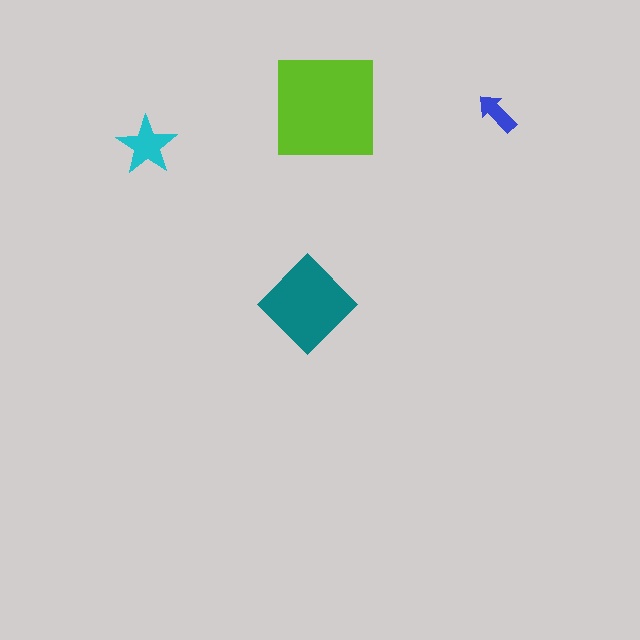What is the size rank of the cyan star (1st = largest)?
3rd.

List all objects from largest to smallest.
The lime square, the teal diamond, the cyan star, the blue arrow.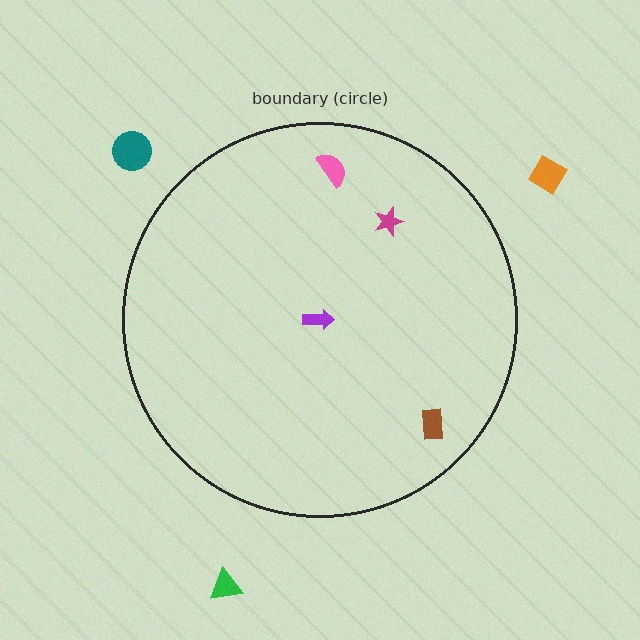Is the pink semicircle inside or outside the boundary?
Inside.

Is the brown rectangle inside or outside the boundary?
Inside.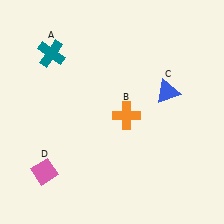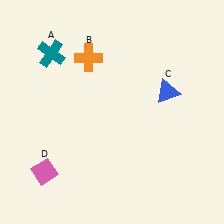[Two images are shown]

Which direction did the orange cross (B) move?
The orange cross (B) moved up.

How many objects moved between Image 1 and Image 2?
1 object moved between the two images.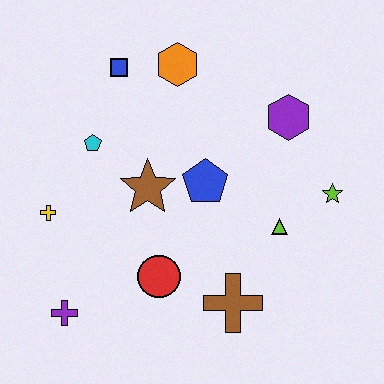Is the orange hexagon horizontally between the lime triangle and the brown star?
Yes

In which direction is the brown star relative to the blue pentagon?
The brown star is to the left of the blue pentagon.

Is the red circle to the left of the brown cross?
Yes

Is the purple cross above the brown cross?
No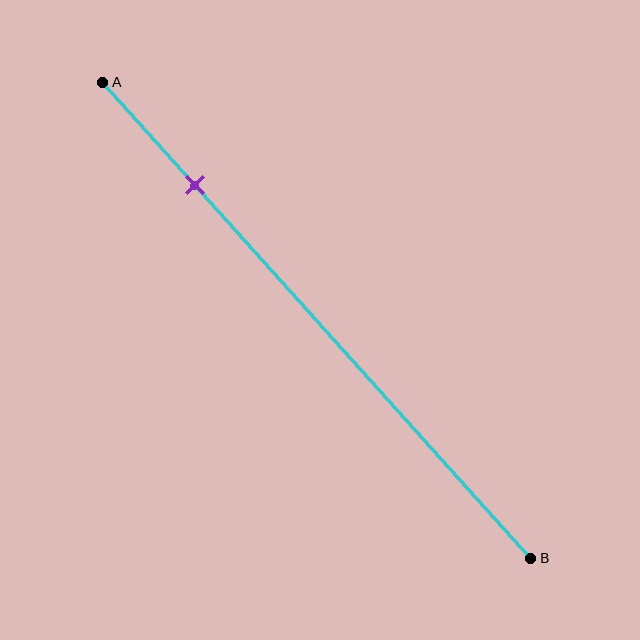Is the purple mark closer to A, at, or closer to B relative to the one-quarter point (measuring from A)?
The purple mark is closer to point A than the one-quarter point of segment AB.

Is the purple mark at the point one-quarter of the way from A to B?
No, the mark is at about 20% from A, not at the 25% one-quarter point.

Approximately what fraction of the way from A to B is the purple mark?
The purple mark is approximately 20% of the way from A to B.